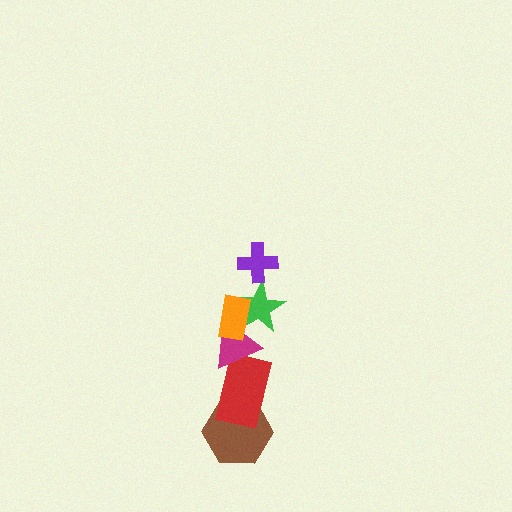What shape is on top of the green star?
The orange rectangle is on top of the green star.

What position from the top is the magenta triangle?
The magenta triangle is 4th from the top.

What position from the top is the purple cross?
The purple cross is 1st from the top.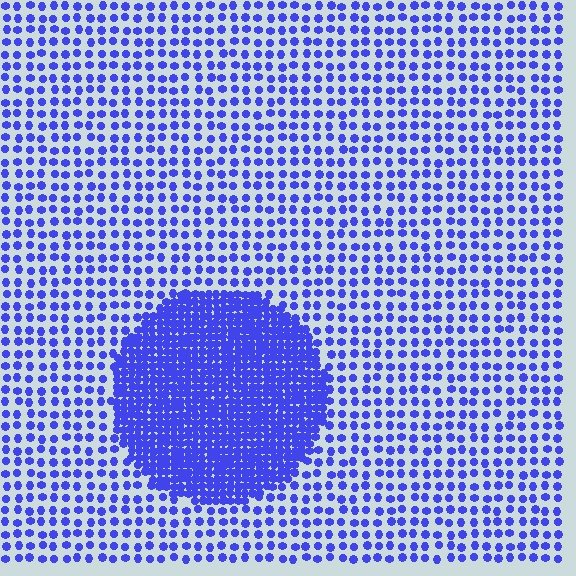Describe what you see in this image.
The image contains small blue elements arranged at two different densities. A circle-shaped region is visible where the elements are more densely packed than the surrounding area.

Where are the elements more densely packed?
The elements are more densely packed inside the circle boundary.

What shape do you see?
I see a circle.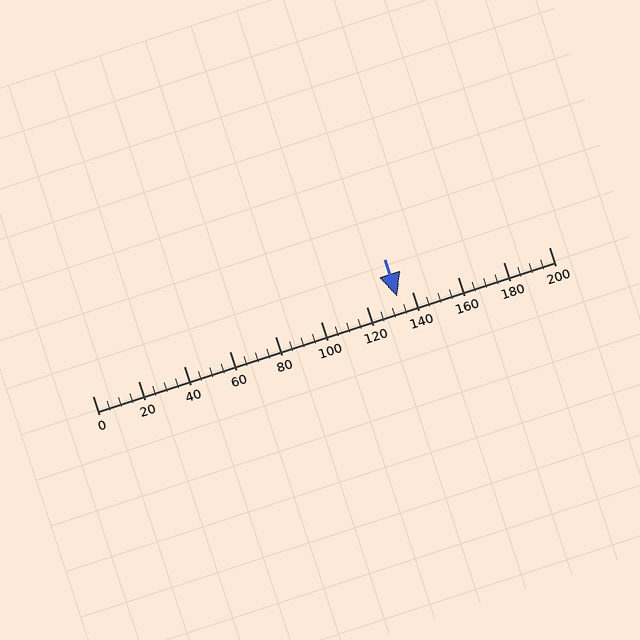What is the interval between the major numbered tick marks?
The major tick marks are spaced 20 units apart.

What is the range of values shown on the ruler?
The ruler shows values from 0 to 200.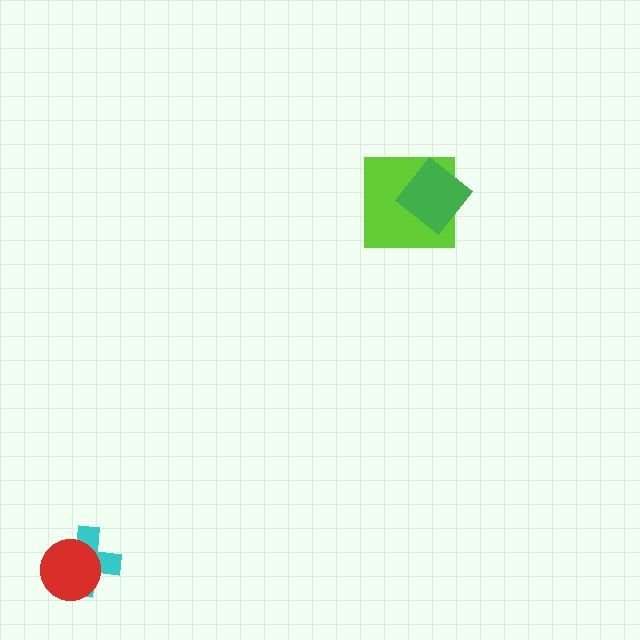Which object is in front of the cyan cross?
The red circle is in front of the cyan cross.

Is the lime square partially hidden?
Yes, it is partially covered by another shape.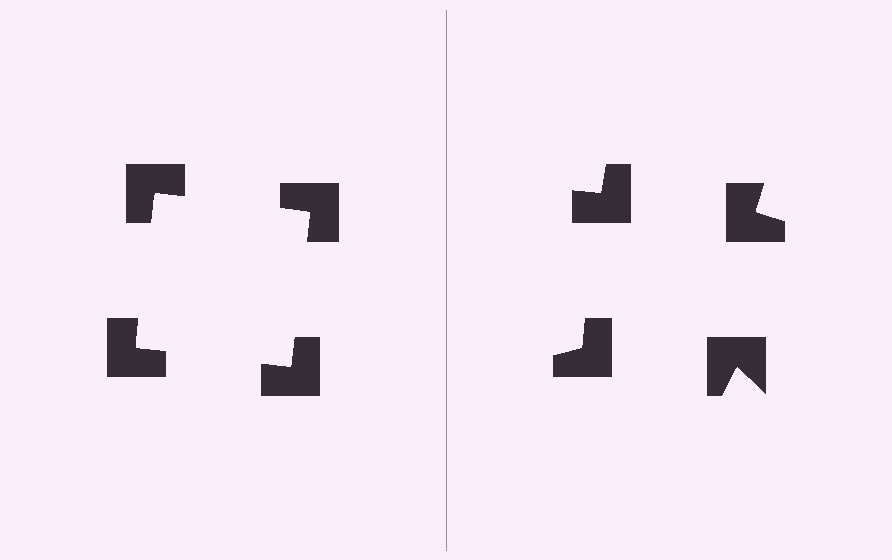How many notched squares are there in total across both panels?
8 — 4 on each side.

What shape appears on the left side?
An illusory square.